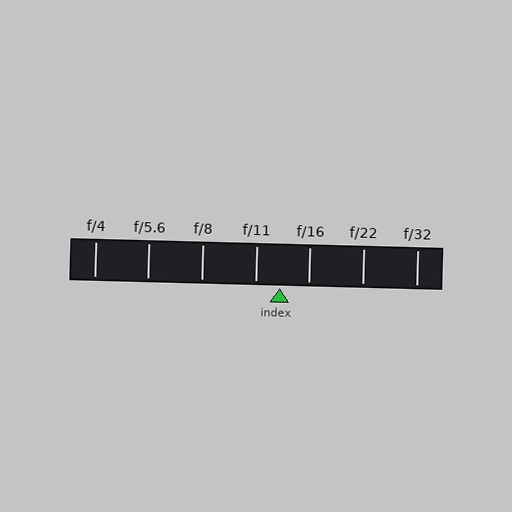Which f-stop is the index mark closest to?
The index mark is closest to f/11.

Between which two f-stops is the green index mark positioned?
The index mark is between f/11 and f/16.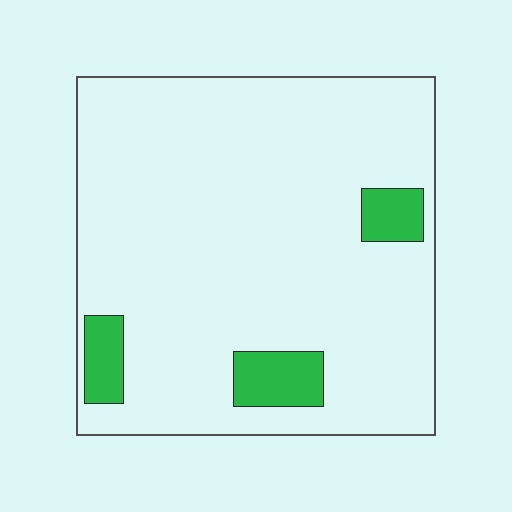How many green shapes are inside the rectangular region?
3.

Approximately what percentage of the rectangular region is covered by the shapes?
Approximately 10%.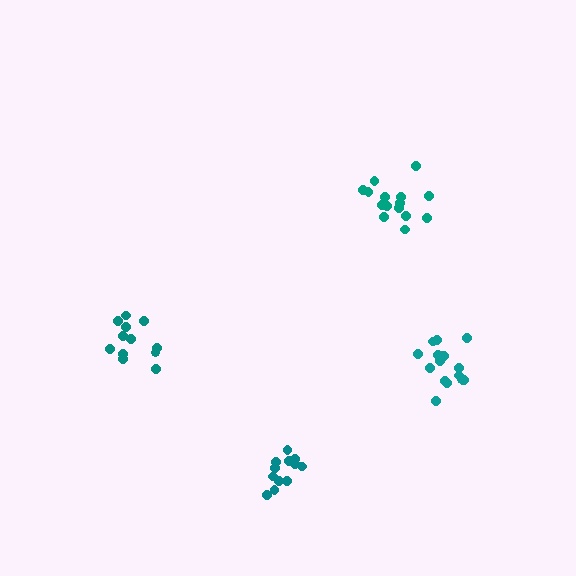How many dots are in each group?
Group 1: 12 dots, Group 2: 12 dots, Group 3: 15 dots, Group 4: 18 dots (57 total).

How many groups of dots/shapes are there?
There are 4 groups.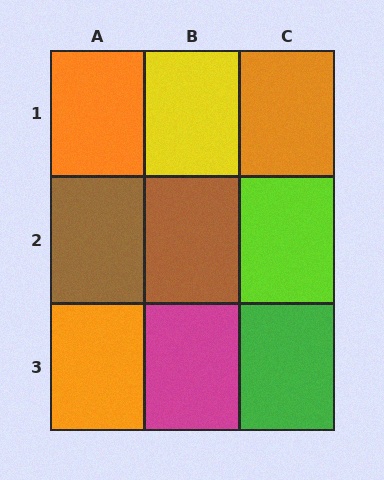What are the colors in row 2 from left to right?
Brown, brown, lime.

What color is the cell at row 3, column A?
Orange.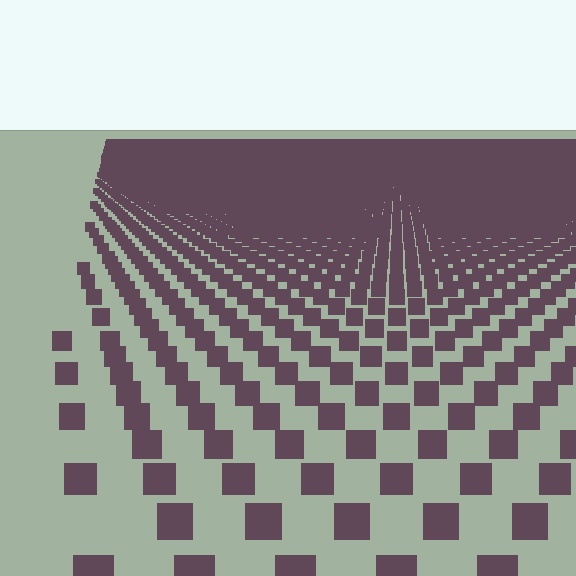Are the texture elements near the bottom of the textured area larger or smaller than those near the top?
Larger. Near the bottom, elements are closer to the viewer and appear at a bigger on-screen size.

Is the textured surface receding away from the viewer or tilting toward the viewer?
The surface is receding away from the viewer. Texture elements get smaller and denser toward the top.